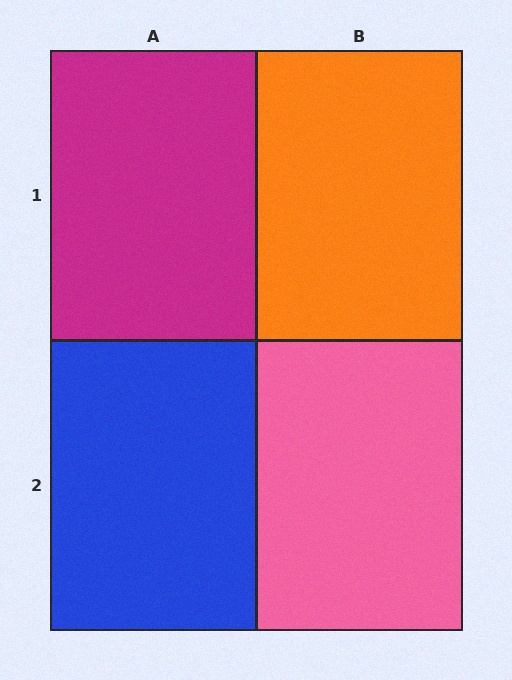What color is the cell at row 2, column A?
Blue.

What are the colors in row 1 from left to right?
Magenta, orange.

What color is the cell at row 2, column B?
Pink.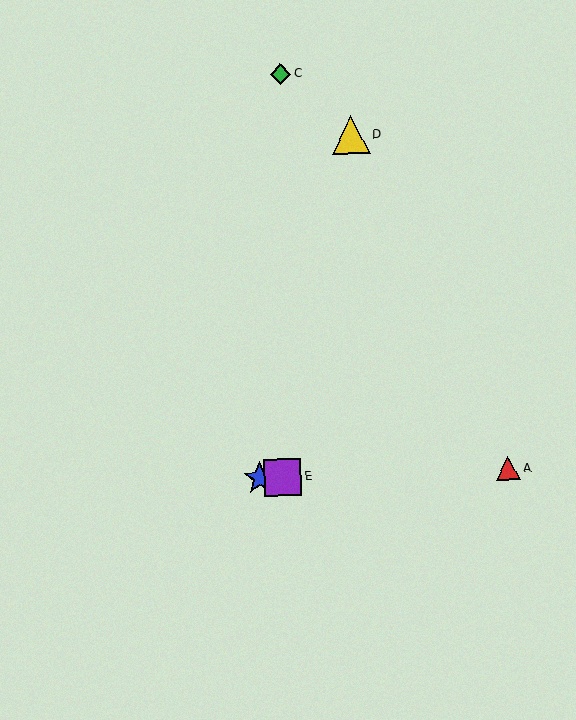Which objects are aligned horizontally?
Objects A, B, E are aligned horizontally.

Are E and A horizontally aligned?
Yes, both are at y≈477.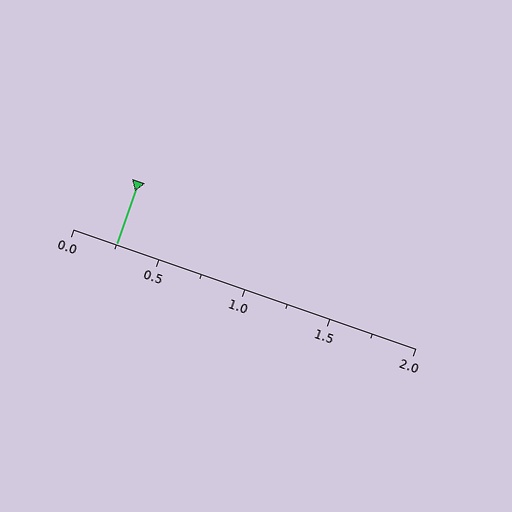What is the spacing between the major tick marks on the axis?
The major ticks are spaced 0.5 apart.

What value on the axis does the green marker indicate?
The marker indicates approximately 0.25.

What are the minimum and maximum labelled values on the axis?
The axis runs from 0.0 to 2.0.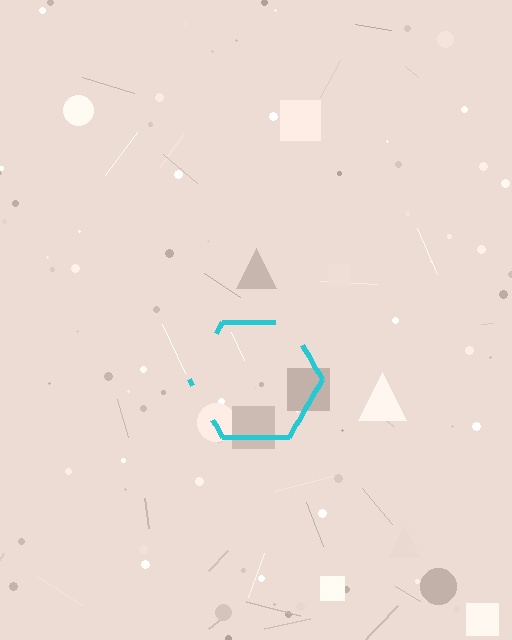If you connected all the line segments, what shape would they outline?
They would outline a hexagon.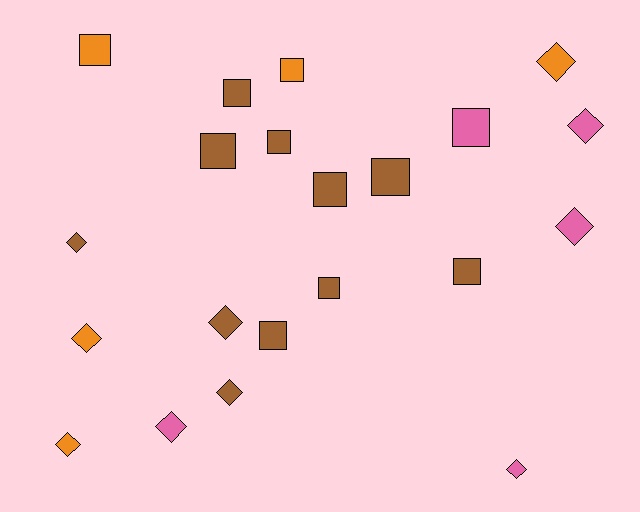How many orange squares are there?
There are 2 orange squares.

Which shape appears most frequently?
Square, with 11 objects.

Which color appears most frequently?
Brown, with 11 objects.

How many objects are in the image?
There are 21 objects.